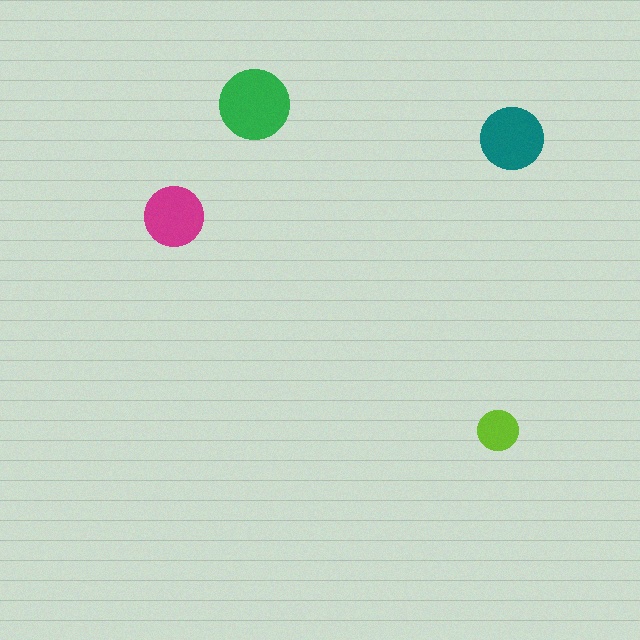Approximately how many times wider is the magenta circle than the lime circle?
About 1.5 times wider.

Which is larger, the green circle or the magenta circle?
The green one.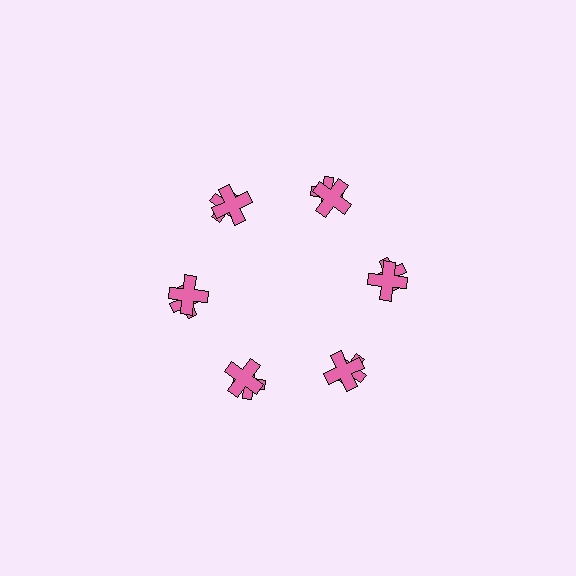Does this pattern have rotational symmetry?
Yes, this pattern has 6-fold rotational symmetry. It looks the same after rotating 60 degrees around the center.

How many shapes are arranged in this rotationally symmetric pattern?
There are 12 shapes, arranged in 6 groups of 2.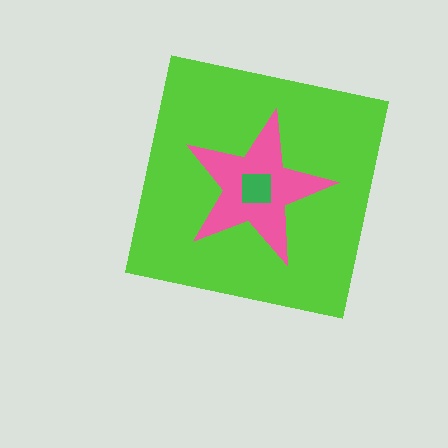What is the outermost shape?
The lime square.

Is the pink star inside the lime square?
Yes.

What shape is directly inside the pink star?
The green square.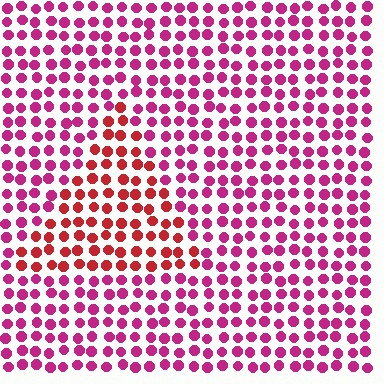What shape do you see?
I see a triangle.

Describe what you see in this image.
The image is filled with small magenta elements in a uniform arrangement. A triangle-shaped region is visible where the elements are tinted to a slightly different hue, forming a subtle color boundary.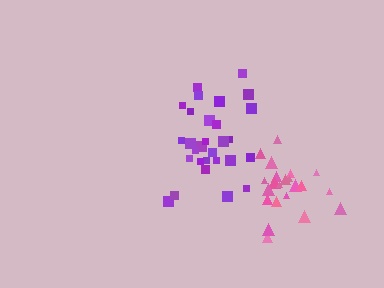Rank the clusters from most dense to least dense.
pink, purple.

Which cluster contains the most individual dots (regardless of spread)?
Purple (29).